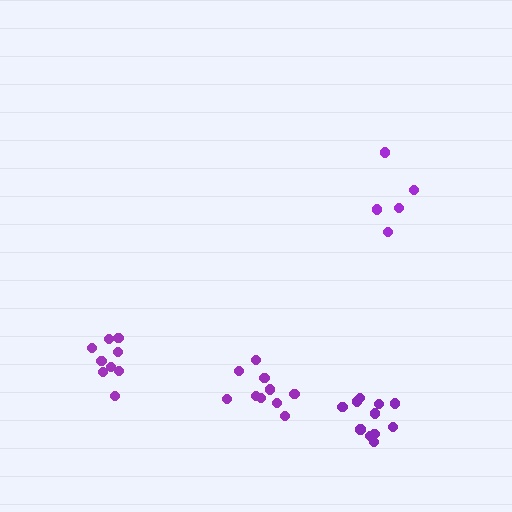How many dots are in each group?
Group 1: 10 dots, Group 2: 9 dots, Group 3: 11 dots, Group 4: 5 dots (35 total).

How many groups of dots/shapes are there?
There are 4 groups.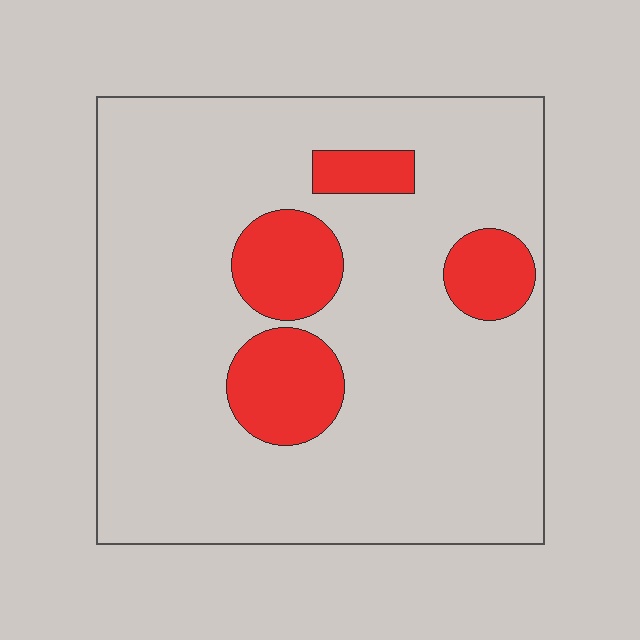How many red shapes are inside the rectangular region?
4.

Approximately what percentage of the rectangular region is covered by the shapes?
Approximately 15%.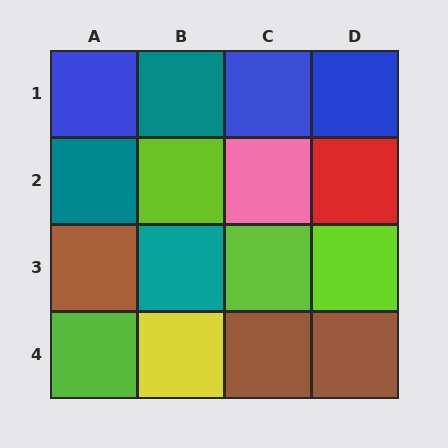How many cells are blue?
3 cells are blue.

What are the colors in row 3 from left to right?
Brown, teal, lime, lime.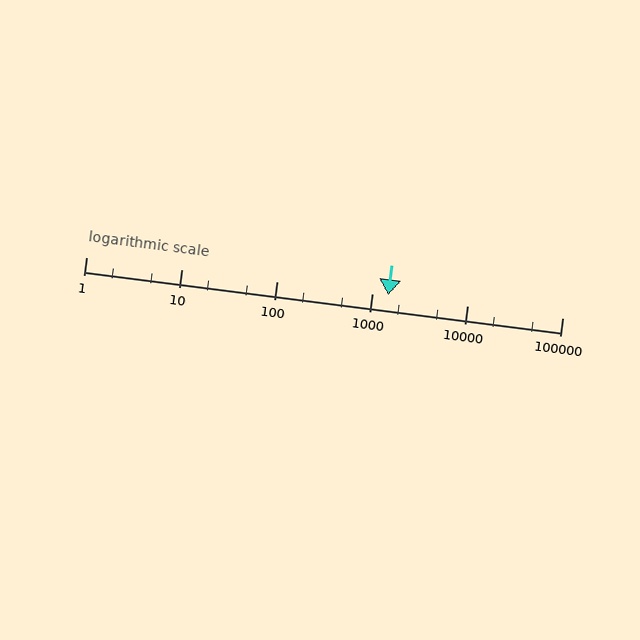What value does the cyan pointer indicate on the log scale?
The pointer indicates approximately 1500.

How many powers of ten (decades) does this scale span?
The scale spans 5 decades, from 1 to 100000.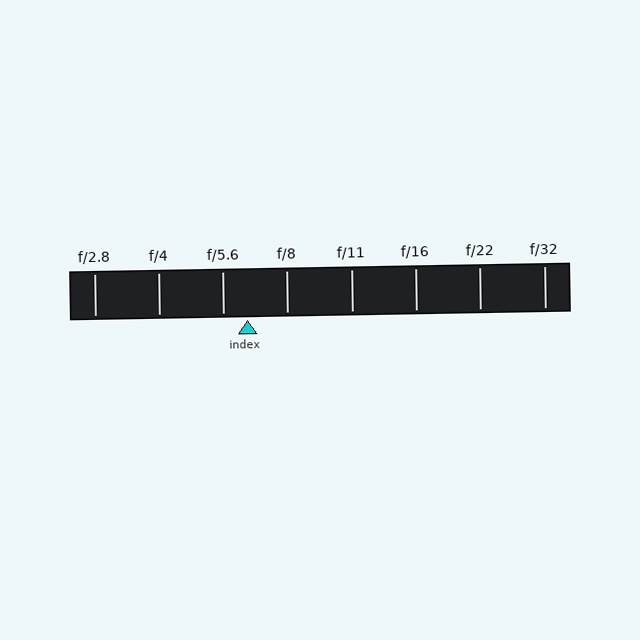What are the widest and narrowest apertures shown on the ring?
The widest aperture shown is f/2.8 and the narrowest is f/32.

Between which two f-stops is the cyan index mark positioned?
The index mark is between f/5.6 and f/8.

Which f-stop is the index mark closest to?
The index mark is closest to f/5.6.